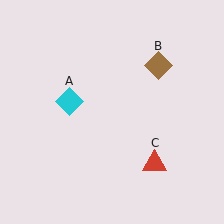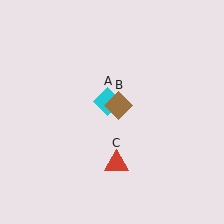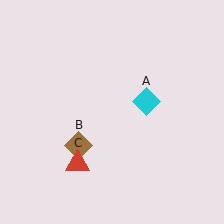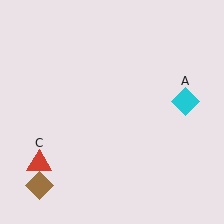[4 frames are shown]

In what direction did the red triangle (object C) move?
The red triangle (object C) moved left.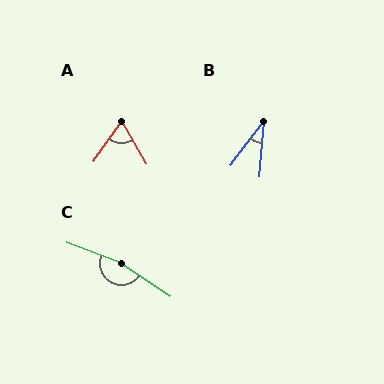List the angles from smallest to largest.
B (32°), A (66°), C (167°).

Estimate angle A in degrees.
Approximately 66 degrees.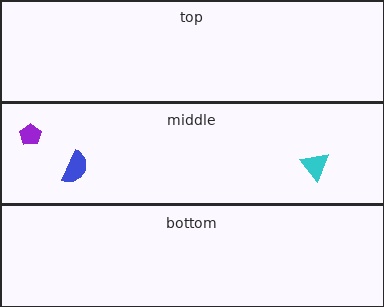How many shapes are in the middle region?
3.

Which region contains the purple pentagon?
The middle region.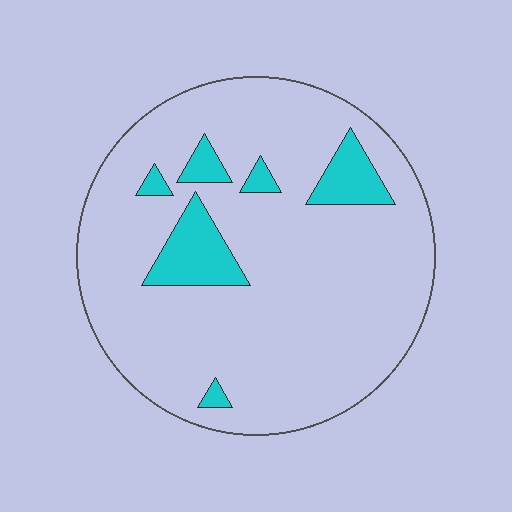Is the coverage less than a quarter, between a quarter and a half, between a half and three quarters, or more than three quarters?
Less than a quarter.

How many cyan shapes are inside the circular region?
6.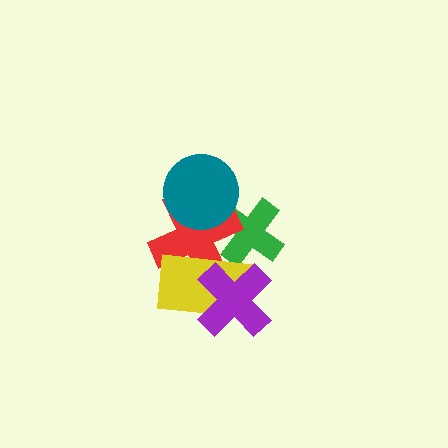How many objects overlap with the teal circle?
2 objects overlap with the teal circle.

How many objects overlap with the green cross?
3 objects overlap with the green cross.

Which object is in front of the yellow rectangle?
The purple cross is in front of the yellow rectangle.